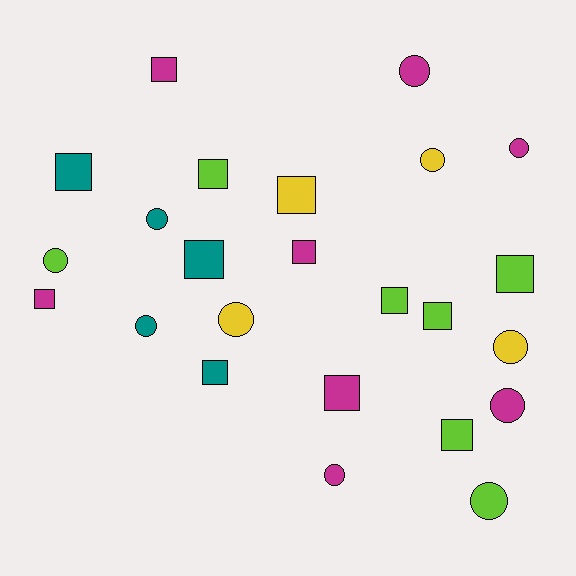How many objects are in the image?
There are 24 objects.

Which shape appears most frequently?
Square, with 13 objects.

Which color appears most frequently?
Magenta, with 8 objects.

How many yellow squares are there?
There is 1 yellow square.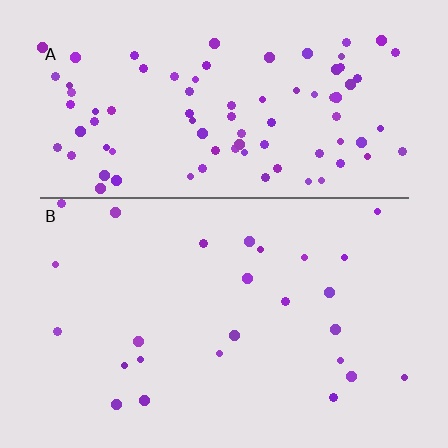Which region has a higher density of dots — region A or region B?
A (the top).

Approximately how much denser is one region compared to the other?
Approximately 3.5× — region A over region B.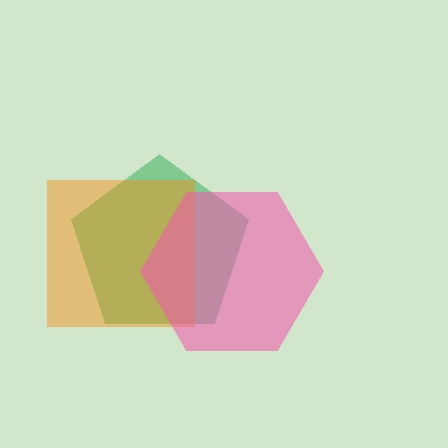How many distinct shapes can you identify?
There are 3 distinct shapes: a green pentagon, an orange square, a pink hexagon.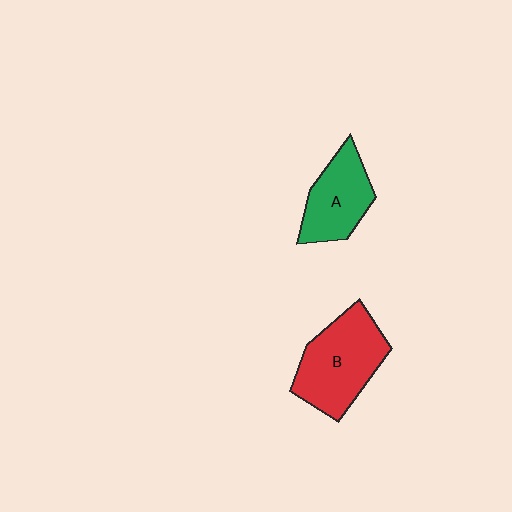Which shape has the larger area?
Shape B (red).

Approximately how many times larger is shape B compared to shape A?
Approximately 1.4 times.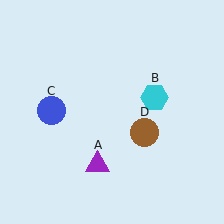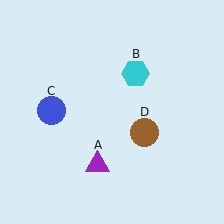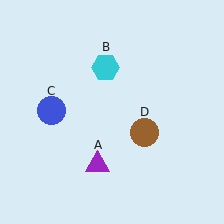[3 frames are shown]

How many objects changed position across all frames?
1 object changed position: cyan hexagon (object B).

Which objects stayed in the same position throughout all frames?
Purple triangle (object A) and blue circle (object C) and brown circle (object D) remained stationary.